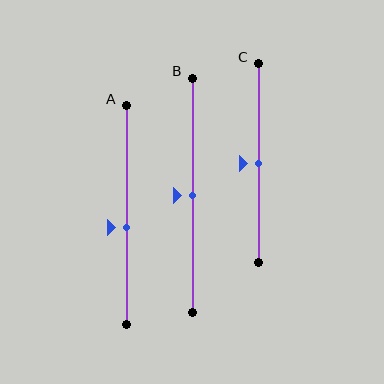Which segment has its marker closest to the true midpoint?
Segment B has its marker closest to the true midpoint.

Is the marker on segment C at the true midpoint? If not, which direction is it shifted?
Yes, the marker on segment C is at the true midpoint.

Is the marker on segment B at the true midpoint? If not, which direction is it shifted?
Yes, the marker on segment B is at the true midpoint.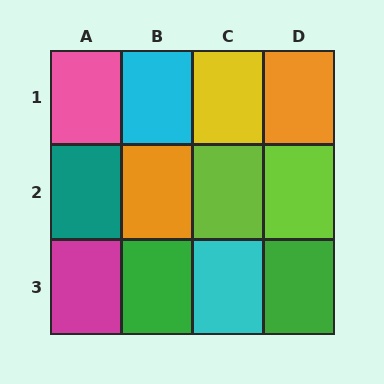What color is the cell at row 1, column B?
Cyan.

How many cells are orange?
2 cells are orange.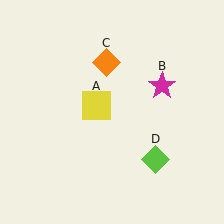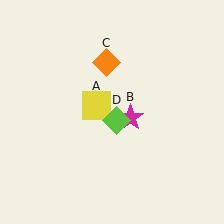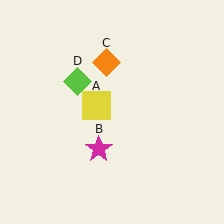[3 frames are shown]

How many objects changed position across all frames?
2 objects changed position: magenta star (object B), lime diamond (object D).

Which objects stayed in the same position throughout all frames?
Yellow square (object A) and orange diamond (object C) remained stationary.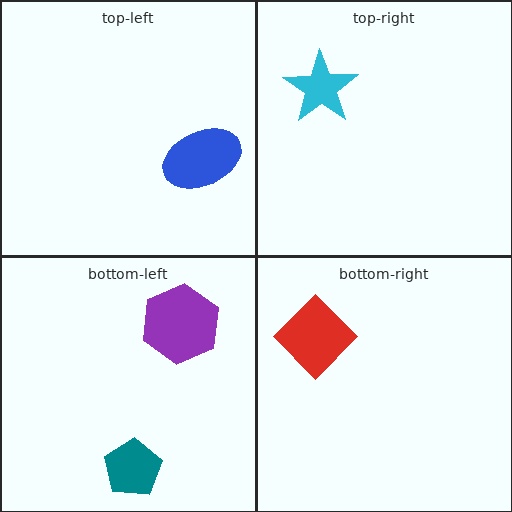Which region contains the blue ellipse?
The top-left region.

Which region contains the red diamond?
The bottom-right region.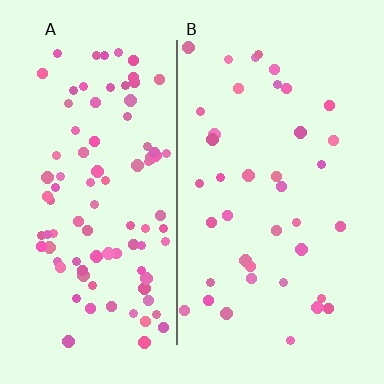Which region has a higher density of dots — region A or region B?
A (the left).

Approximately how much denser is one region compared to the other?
Approximately 2.4× — region A over region B.